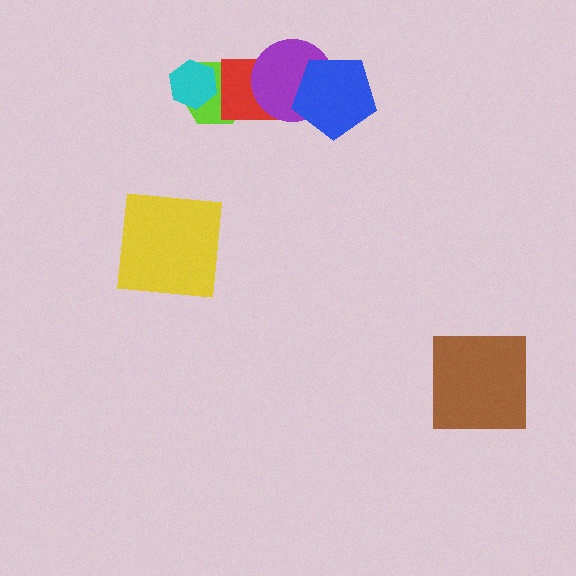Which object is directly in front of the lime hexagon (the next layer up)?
The red rectangle is directly in front of the lime hexagon.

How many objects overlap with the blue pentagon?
2 objects overlap with the blue pentagon.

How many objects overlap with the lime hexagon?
2 objects overlap with the lime hexagon.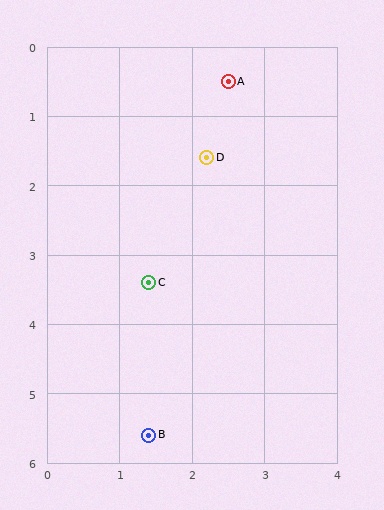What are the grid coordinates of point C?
Point C is at approximately (1.4, 3.4).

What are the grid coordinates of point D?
Point D is at approximately (2.2, 1.6).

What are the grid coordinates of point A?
Point A is at approximately (2.5, 0.5).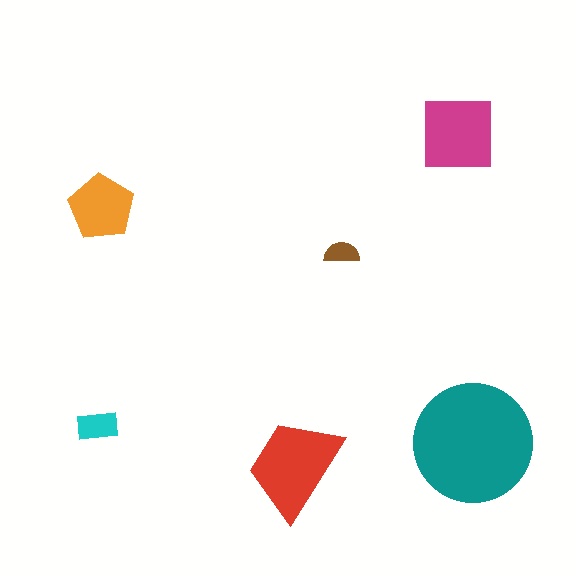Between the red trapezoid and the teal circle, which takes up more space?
The teal circle.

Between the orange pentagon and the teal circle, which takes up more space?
The teal circle.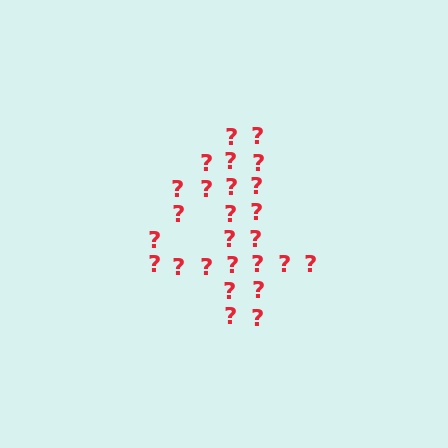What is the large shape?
The large shape is the digit 4.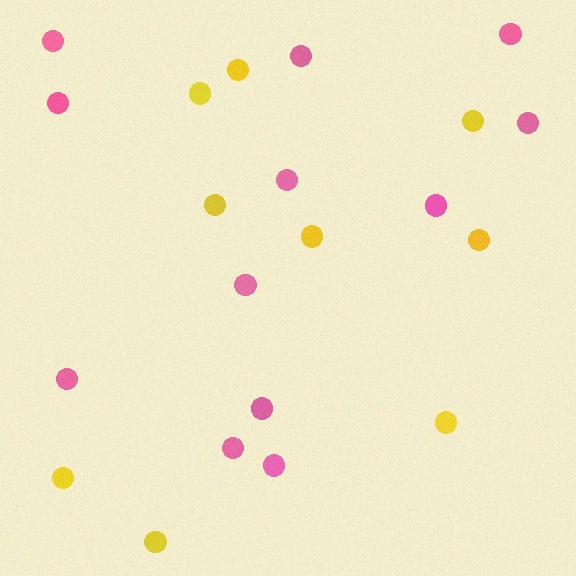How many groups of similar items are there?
There are 2 groups: one group of pink circles (12) and one group of yellow circles (9).